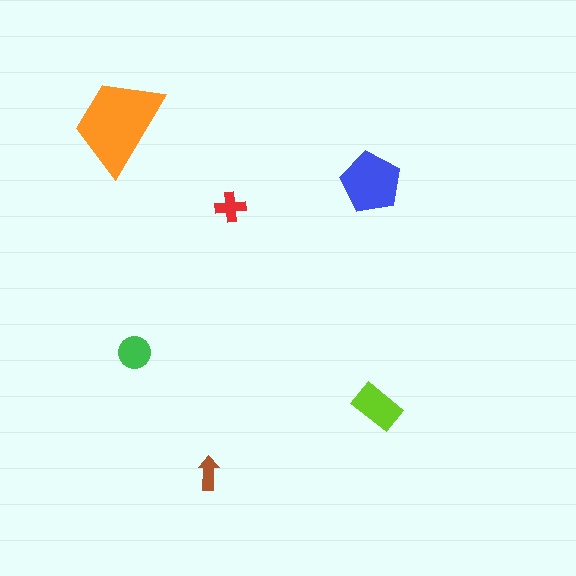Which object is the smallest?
The brown arrow.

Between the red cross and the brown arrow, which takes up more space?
The red cross.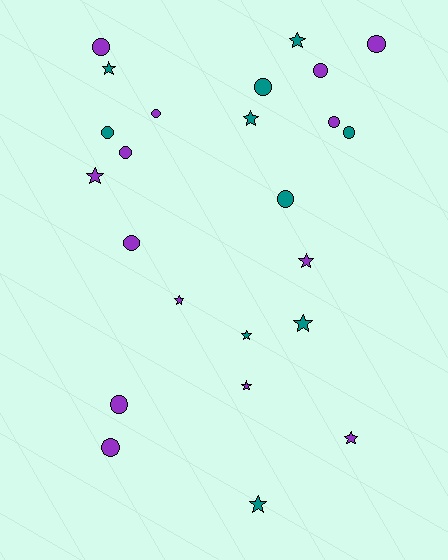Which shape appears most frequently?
Circle, with 13 objects.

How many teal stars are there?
There are 6 teal stars.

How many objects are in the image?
There are 24 objects.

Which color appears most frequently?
Purple, with 14 objects.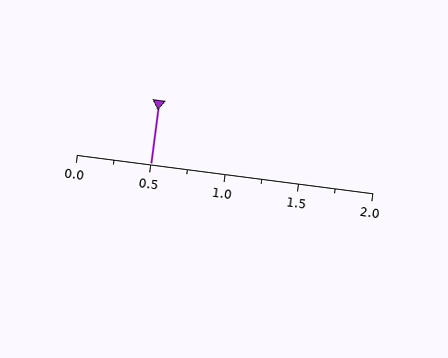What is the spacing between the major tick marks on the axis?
The major ticks are spaced 0.5 apart.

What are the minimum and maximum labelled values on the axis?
The axis runs from 0.0 to 2.0.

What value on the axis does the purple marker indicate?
The marker indicates approximately 0.5.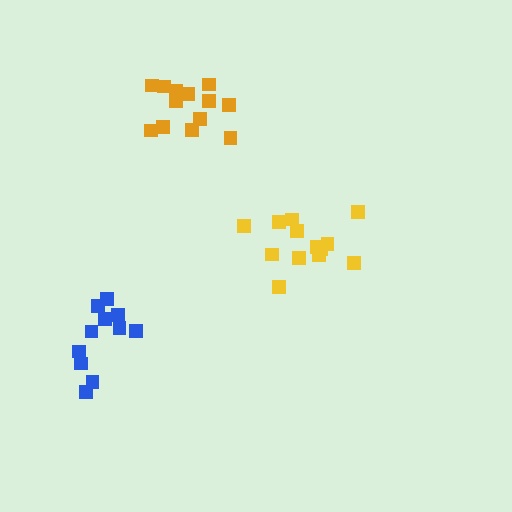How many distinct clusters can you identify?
There are 3 distinct clusters.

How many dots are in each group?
Group 1: 13 dots, Group 2: 13 dots, Group 3: 11 dots (37 total).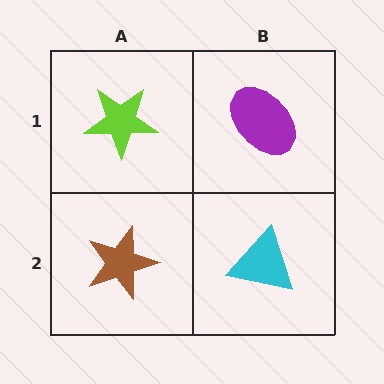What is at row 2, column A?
A brown star.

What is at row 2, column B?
A cyan triangle.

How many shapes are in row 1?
2 shapes.